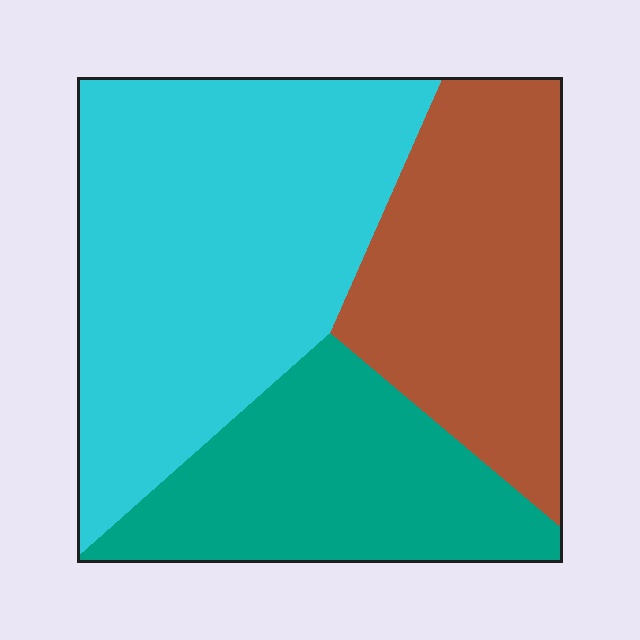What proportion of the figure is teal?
Teal covers 26% of the figure.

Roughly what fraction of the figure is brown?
Brown takes up between a quarter and a half of the figure.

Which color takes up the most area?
Cyan, at roughly 45%.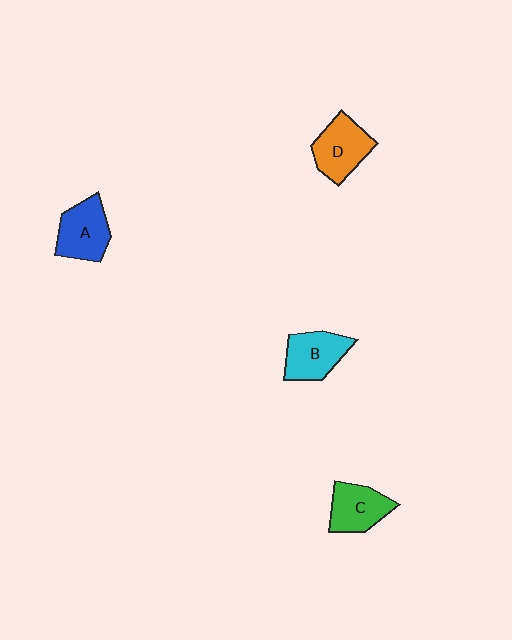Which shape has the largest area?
Shape D (orange).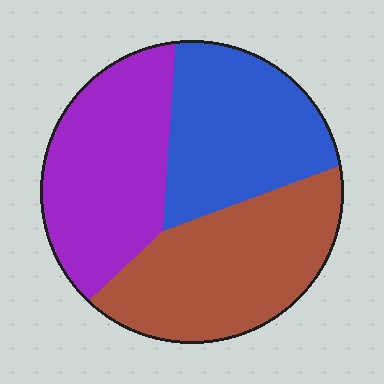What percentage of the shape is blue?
Blue takes up about one third (1/3) of the shape.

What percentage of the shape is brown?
Brown covers about 35% of the shape.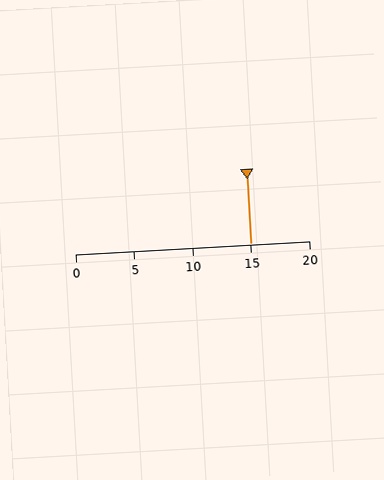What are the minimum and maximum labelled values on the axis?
The axis runs from 0 to 20.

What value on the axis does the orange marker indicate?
The marker indicates approximately 15.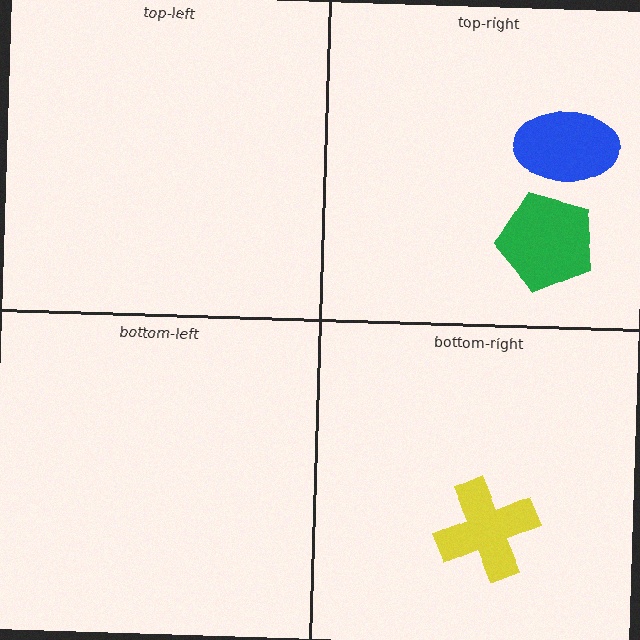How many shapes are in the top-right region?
2.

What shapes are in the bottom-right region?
The yellow cross.